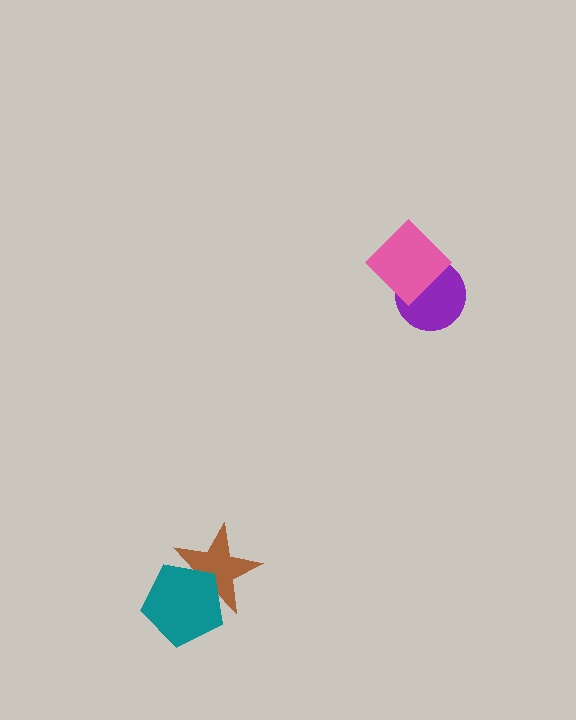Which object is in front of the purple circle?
The pink diamond is in front of the purple circle.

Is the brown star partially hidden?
Yes, it is partially covered by another shape.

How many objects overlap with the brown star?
1 object overlaps with the brown star.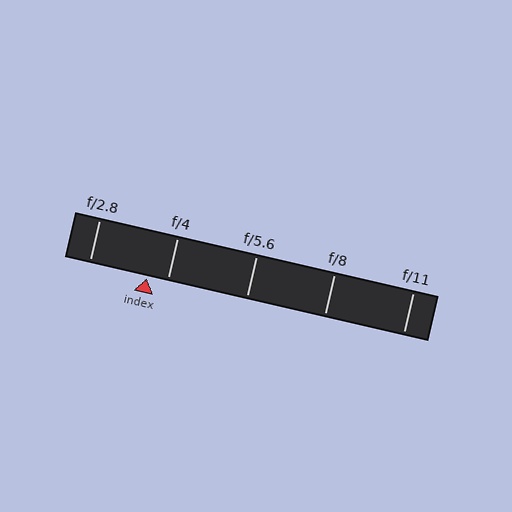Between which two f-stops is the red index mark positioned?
The index mark is between f/2.8 and f/4.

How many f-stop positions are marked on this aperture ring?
There are 5 f-stop positions marked.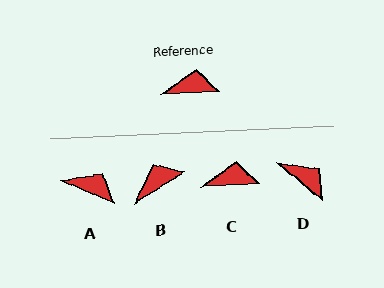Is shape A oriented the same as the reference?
No, it is off by about 26 degrees.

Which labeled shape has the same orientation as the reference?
C.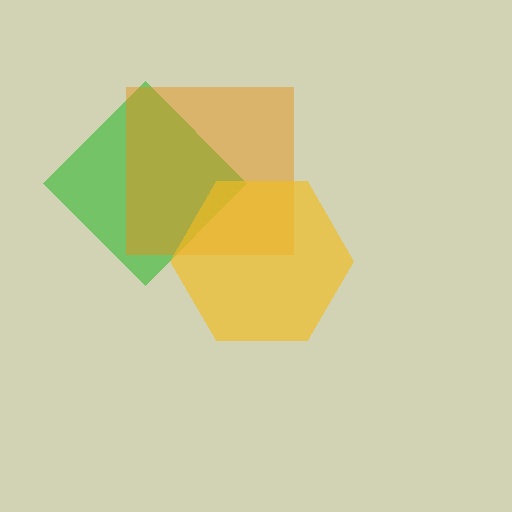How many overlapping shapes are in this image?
There are 3 overlapping shapes in the image.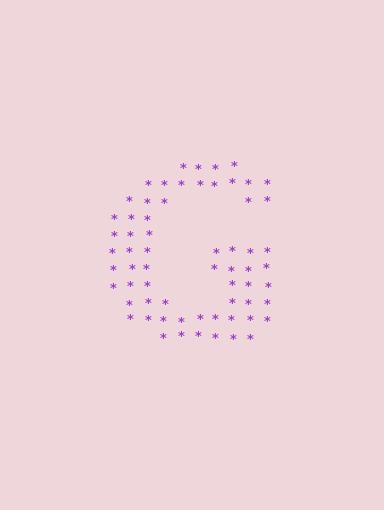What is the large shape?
The large shape is the letter G.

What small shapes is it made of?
It is made of small asterisks.